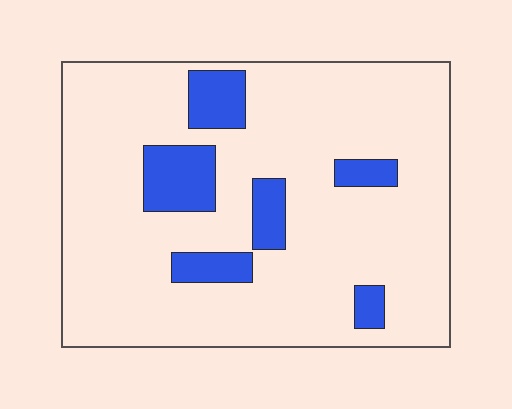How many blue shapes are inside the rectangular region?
6.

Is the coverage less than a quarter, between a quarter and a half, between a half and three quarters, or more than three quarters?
Less than a quarter.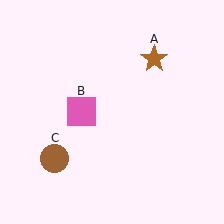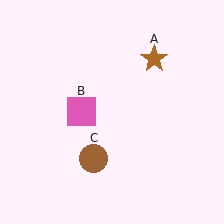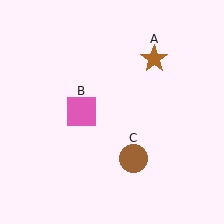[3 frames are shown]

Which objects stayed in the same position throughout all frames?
Brown star (object A) and pink square (object B) remained stationary.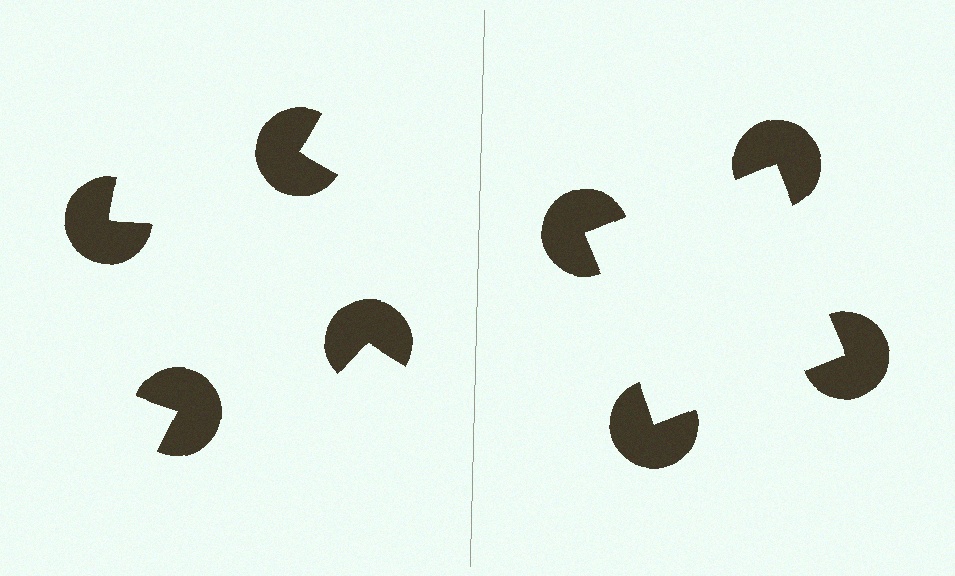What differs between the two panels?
The pac-man discs are positioned identically on both sides; only the wedge orientations differ. On the right they align to a square; on the left they are misaligned.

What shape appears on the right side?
An illusory square.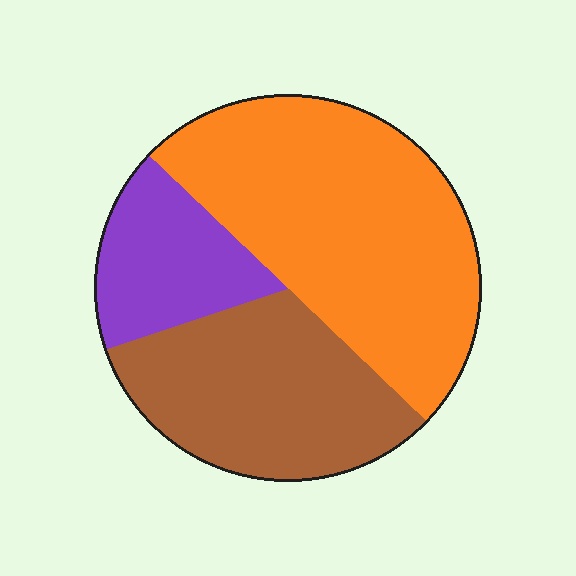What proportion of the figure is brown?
Brown takes up about one third (1/3) of the figure.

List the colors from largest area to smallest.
From largest to smallest: orange, brown, purple.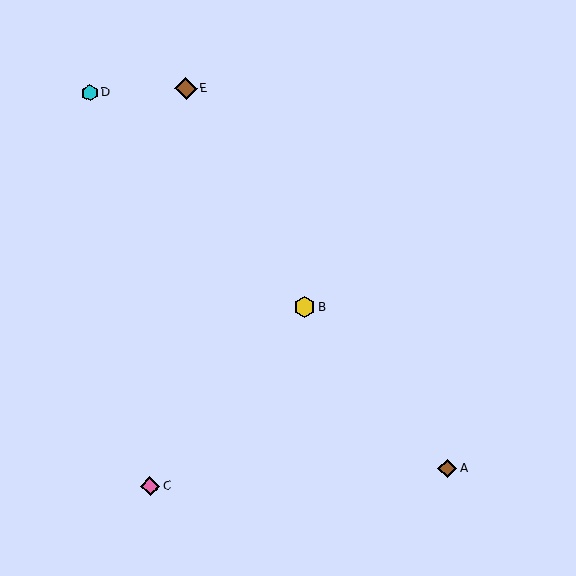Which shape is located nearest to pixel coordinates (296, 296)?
The yellow hexagon (labeled B) at (305, 307) is nearest to that location.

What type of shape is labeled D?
Shape D is a cyan hexagon.